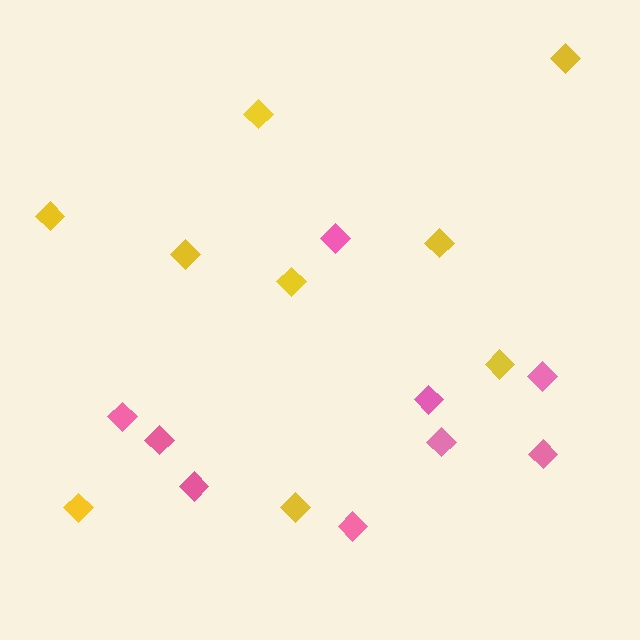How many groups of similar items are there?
There are 2 groups: one group of pink diamonds (9) and one group of yellow diamonds (9).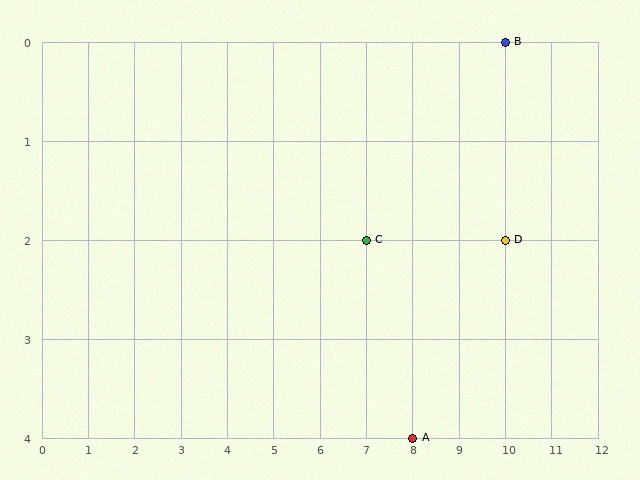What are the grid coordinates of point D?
Point D is at grid coordinates (10, 2).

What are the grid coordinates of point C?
Point C is at grid coordinates (7, 2).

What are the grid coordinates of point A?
Point A is at grid coordinates (8, 4).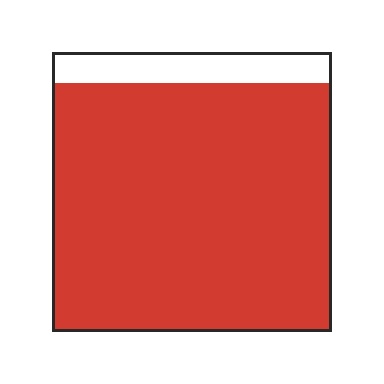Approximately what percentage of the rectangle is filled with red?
Approximately 90%.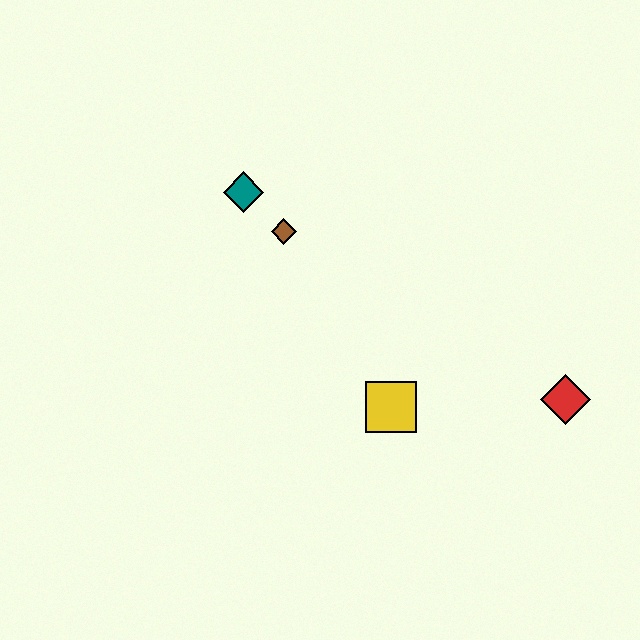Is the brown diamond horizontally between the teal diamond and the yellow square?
Yes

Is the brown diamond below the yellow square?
No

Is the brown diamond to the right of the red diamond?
No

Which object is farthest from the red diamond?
The teal diamond is farthest from the red diamond.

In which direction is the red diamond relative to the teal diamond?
The red diamond is to the right of the teal diamond.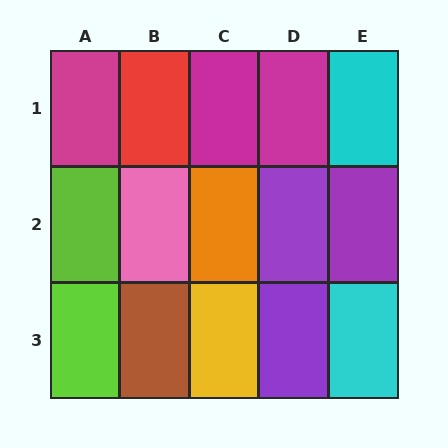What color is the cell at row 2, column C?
Orange.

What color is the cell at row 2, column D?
Purple.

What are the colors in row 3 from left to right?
Lime, brown, yellow, purple, cyan.